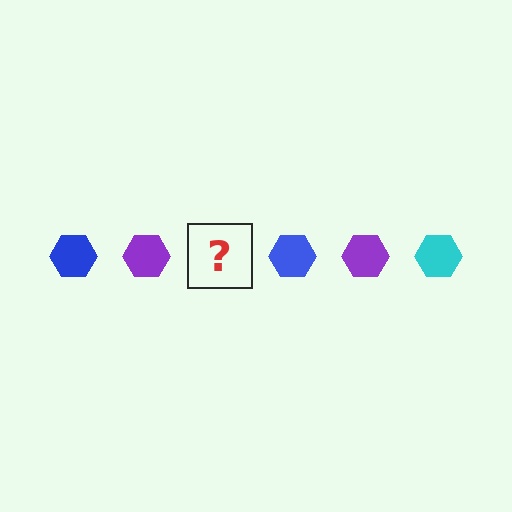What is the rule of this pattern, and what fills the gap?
The rule is that the pattern cycles through blue, purple, cyan hexagons. The gap should be filled with a cyan hexagon.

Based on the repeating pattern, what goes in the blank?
The blank should be a cyan hexagon.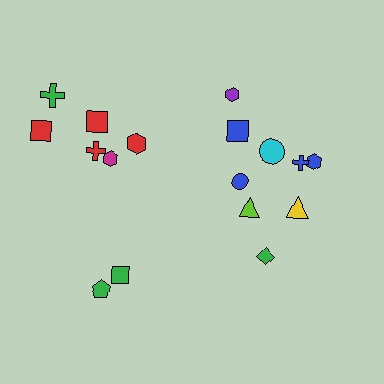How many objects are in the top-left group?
There are 6 objects.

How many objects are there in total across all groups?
There are 17 objects.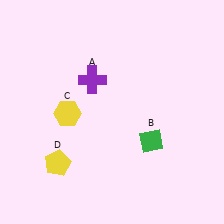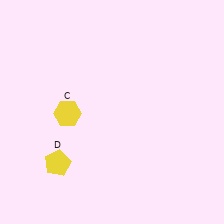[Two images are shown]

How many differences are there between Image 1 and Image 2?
There are 2 differences between the two images.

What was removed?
The purple cross (A), the green diamond (B) were removed in Image 2.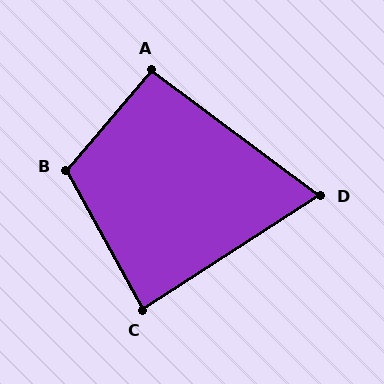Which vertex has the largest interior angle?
B, at approximately 110 degrees.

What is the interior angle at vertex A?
Approximately 94 degrees (approximately right).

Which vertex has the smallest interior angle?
D, at approximately 70 degrees.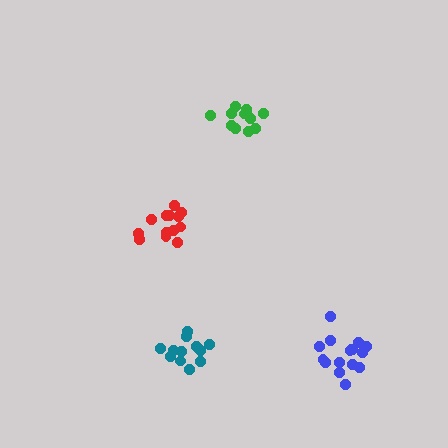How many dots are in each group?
Group 1: 13 dots, Group 2: 17 dots, Group 3: 12 dots, Group 4: 12 dots (54 total).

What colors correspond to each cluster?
The clusters are colored: red, blue, green, teal.